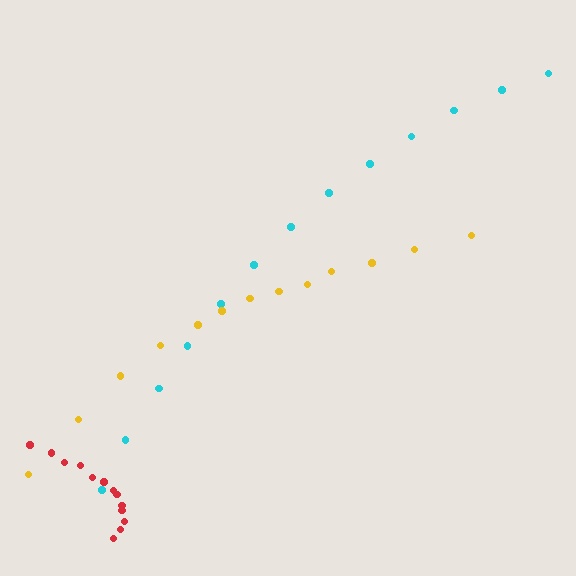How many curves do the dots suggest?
There are 3 distinct paths.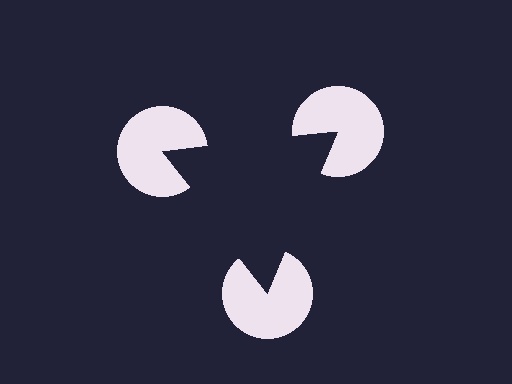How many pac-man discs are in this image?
There are 3 — one at each vertex of the illusory triangle.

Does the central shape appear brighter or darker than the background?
It typically appears slightly darker than the background, even though no actual brightness change is drawn.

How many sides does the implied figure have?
3 sides.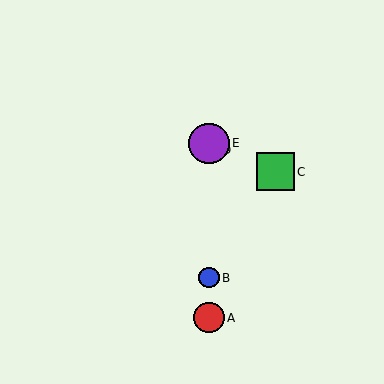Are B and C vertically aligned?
No, B is at x≈209 and C is at x≈275.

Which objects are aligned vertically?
Objects A, B, D, E are aligned vertically.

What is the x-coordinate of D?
Object D is at x≈209.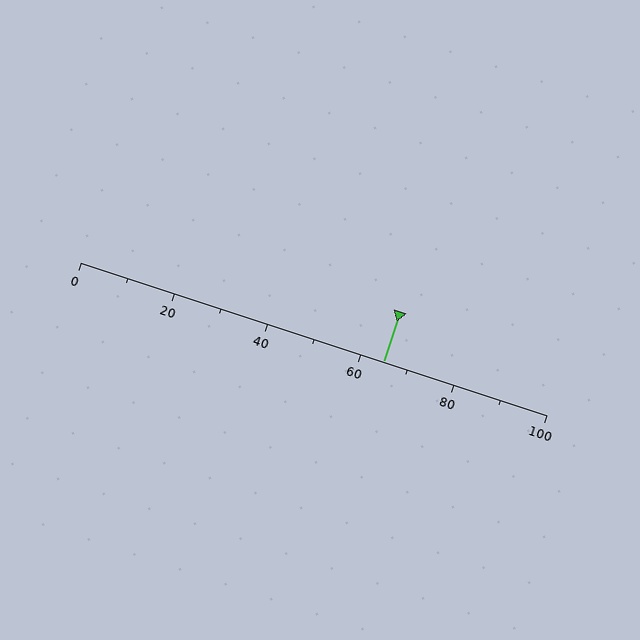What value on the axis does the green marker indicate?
The marker indicates approximately 65.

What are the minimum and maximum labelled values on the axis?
The axis runs from 0 to 100.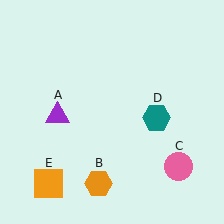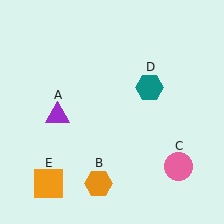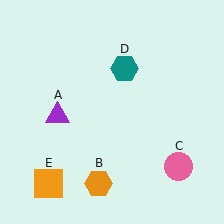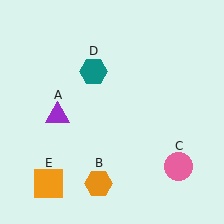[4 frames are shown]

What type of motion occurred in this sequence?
The teal hexagon (object D) rotated counterclockwise around the center of the scene.